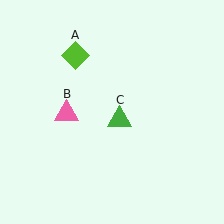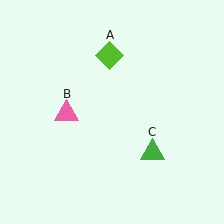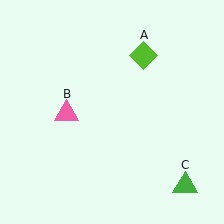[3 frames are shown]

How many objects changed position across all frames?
2 objects changed position: lime diamond (object A), green triangle (object C).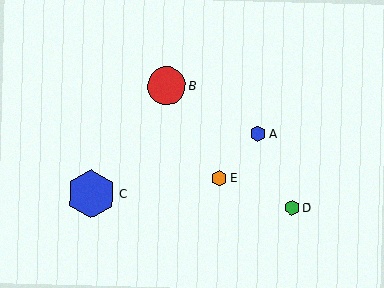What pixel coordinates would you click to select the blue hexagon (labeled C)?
Click at (91, 194) to select the blue hexagon C.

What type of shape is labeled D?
Shape D is a green hexagon.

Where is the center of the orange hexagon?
The center of the orange hexagon is at (219, 178).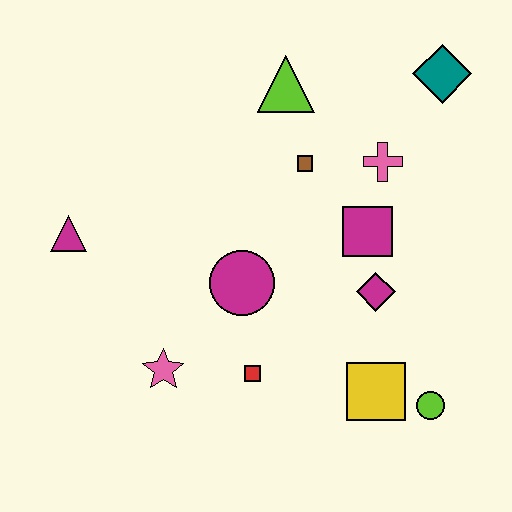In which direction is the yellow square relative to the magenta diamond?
The yellow square is below the magenta diamond.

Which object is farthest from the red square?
The teal diamond is farthest from the red square.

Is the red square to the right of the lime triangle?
No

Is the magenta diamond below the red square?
No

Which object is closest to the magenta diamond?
The magenta square is closest to the magenta diamond.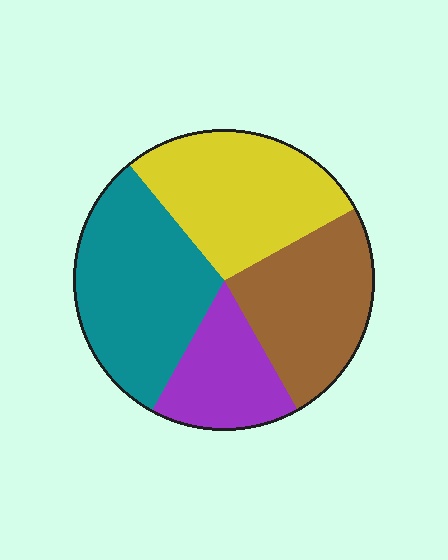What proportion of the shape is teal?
Teal takes up about one third (1/3) of the shape.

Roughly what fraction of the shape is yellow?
Yellow covers around 30% of the shape.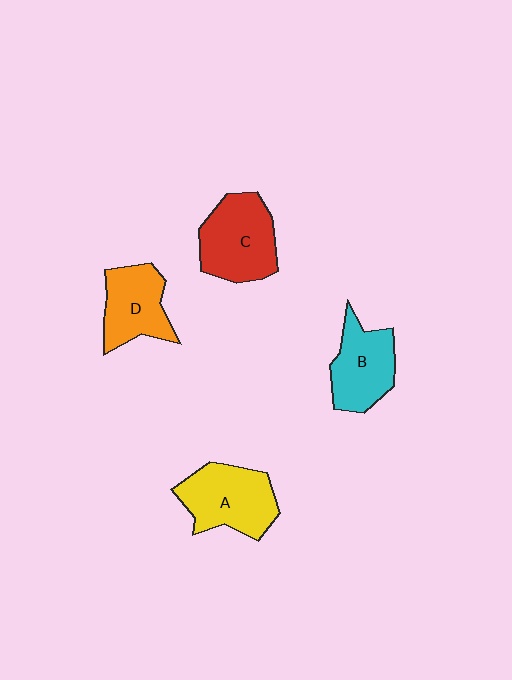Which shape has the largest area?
Shape C (red).